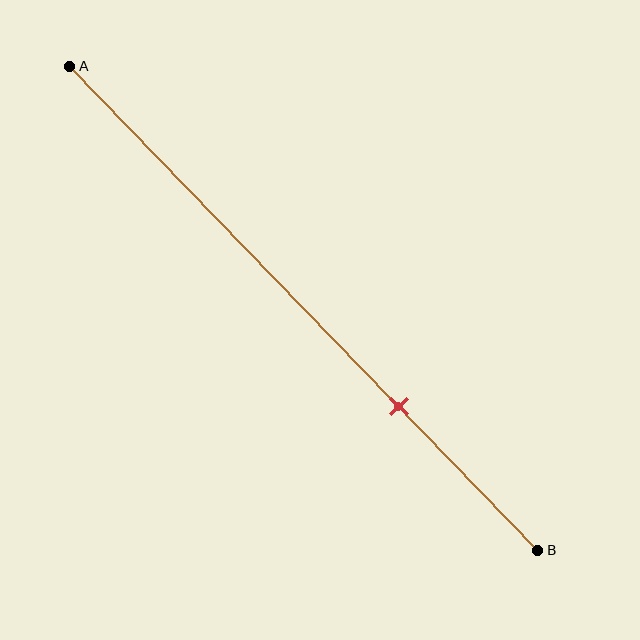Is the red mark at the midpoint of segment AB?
No, the mark is at about 70% from A, not at the 50% midpoint.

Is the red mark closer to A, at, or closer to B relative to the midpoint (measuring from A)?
The red mark is closer to point B than the midpoint of segment AB.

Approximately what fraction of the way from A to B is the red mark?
The red mark is approximately 70% of the way from A to B.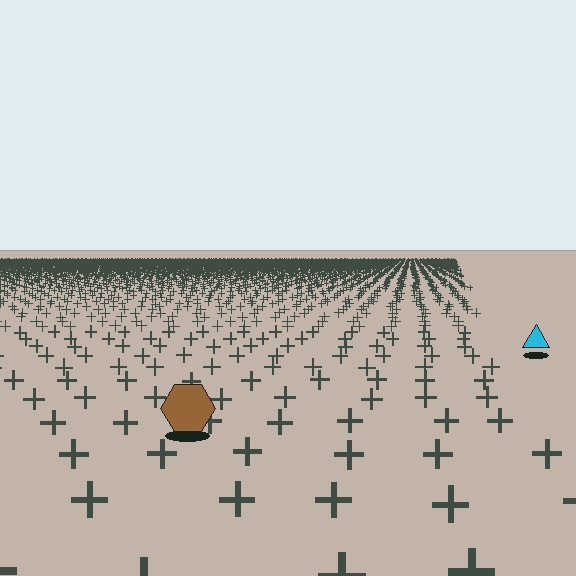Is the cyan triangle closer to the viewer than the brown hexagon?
No. The brown hexagon is closer — you can tell from the texture gradient: the ground texture is coarser near it.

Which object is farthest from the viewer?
The cyan triangle is farthest from the viewer. It appears smaller and the ground texture around it is denser.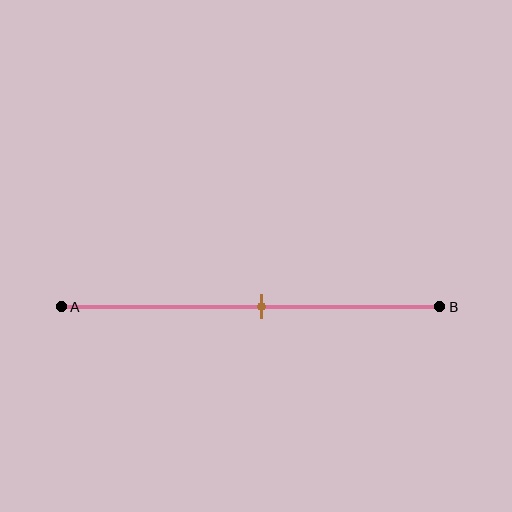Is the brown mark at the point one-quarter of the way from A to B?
No, the mark is at about 55% from A, not at the 25% one-quarter point.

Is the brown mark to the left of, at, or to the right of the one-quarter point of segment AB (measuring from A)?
The brown mark is to the right of the one-quarter point of segment AB.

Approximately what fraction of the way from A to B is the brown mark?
The brown mark is approximately 55% of the way from A to B.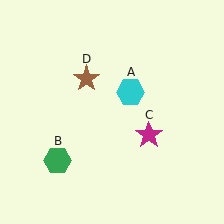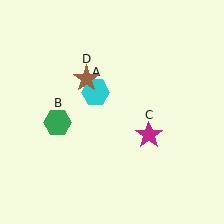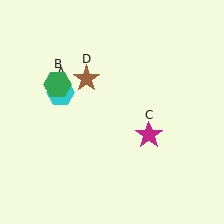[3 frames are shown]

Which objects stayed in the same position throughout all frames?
Magenta star (object C) and brown star (object D) remained stationary.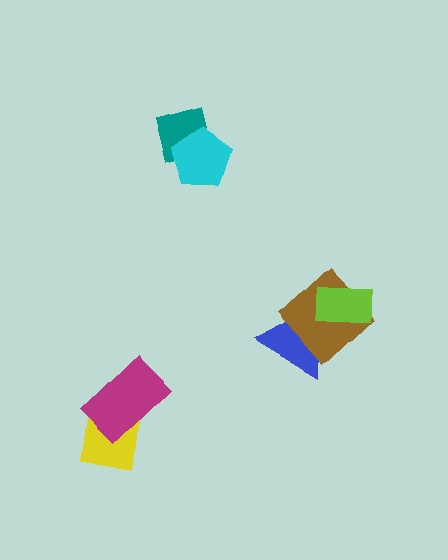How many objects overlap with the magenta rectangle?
1 object overlaps with the magenta rectangle.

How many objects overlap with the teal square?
1 object overlaps with the teal square.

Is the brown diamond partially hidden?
Yes, it is partially covered by another shape.